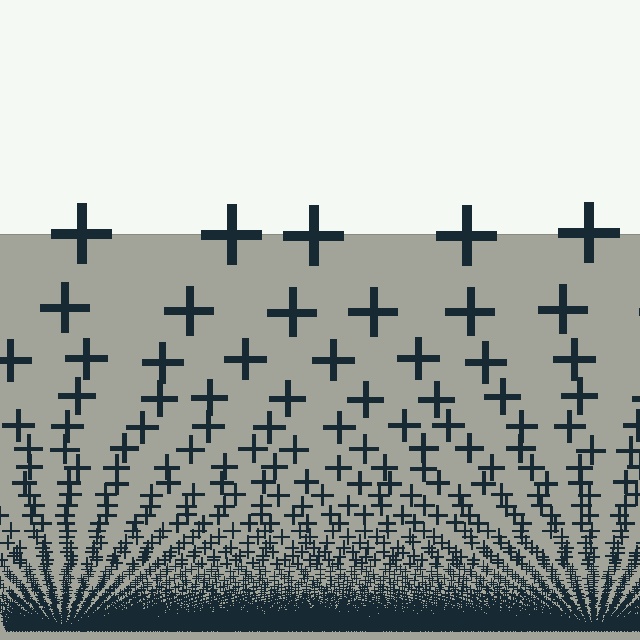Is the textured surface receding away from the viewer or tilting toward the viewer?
The surface appears to tilt toward the viewer. Texture elements get larger and sparser toward the top.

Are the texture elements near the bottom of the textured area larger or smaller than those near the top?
Smaller. The gradient is inverted — elements near the bottom are smaller and denser.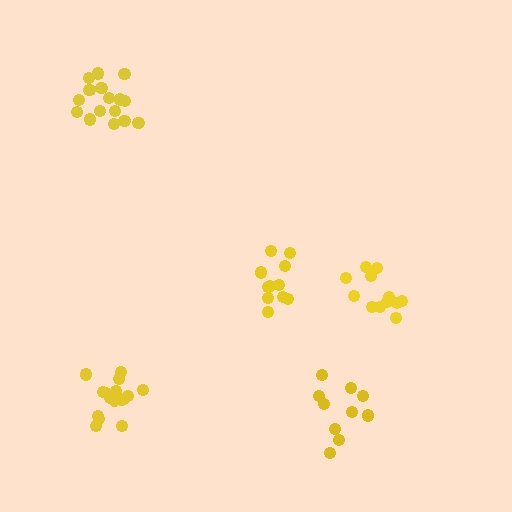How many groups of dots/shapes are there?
There are 5 groups.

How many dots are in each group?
Group 1: 16 dots, Group 2: 16 dots, Group 3: 11 dots, Group 4: 10 dots, Group 5: 12 dots (65 total).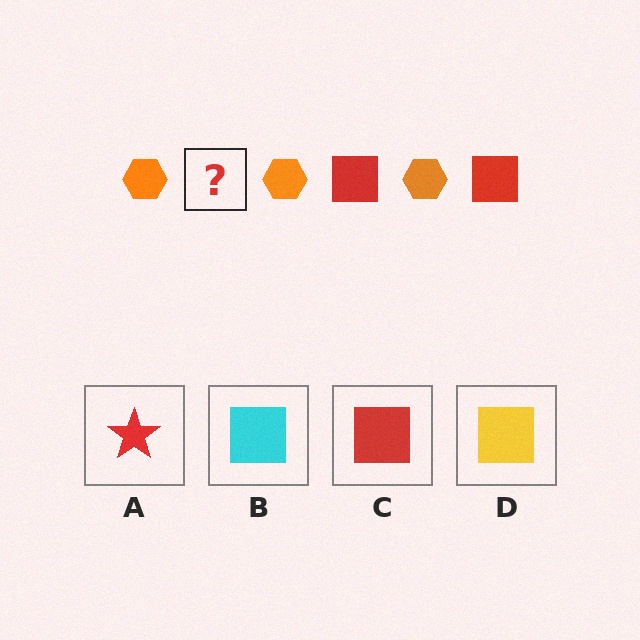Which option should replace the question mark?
Option C.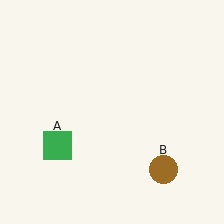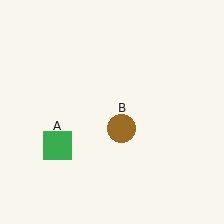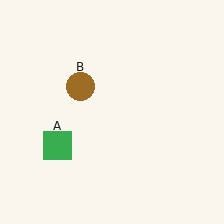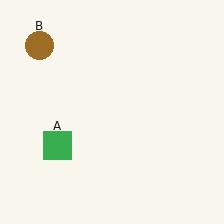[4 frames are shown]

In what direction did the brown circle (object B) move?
The brown circle (object B) moved up and to the left.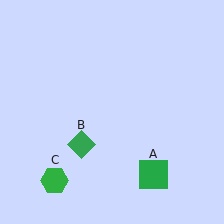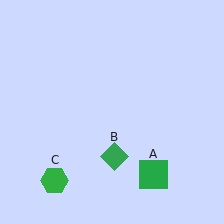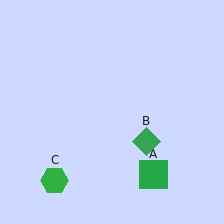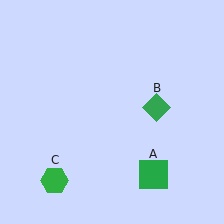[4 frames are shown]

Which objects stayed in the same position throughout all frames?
Green square (object A) and green hexagon (object C) remained stationary.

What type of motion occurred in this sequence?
The green diamond (object B) rotated counterclockwise around the center of the scene.